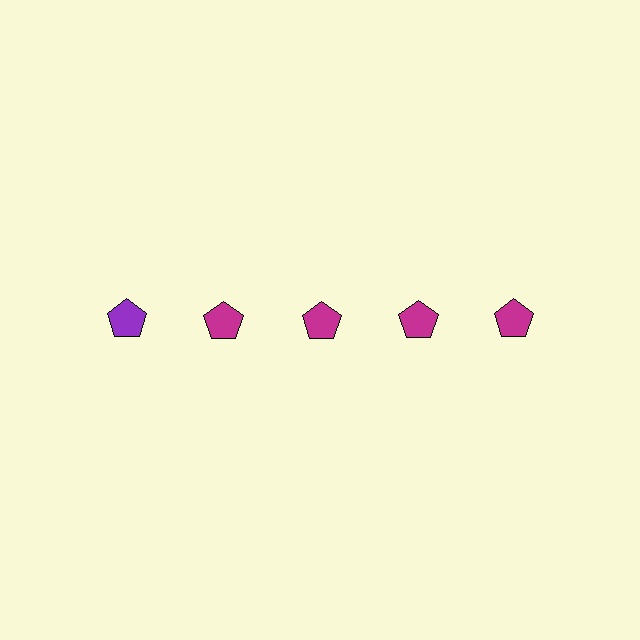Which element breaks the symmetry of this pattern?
The purple pentagon in the top row, leftmost column breaks the symmetry. All other shapes are magenta pentagons.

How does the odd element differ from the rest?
It has a different color: purple instead of magenta.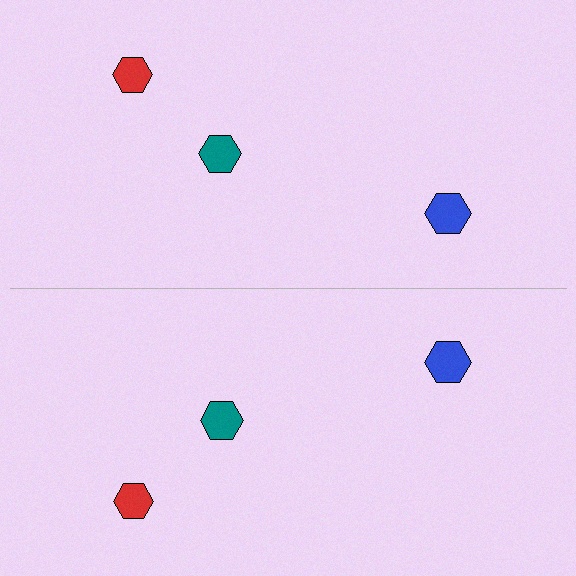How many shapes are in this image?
There are 6 shapes in this image.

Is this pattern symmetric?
Yes, this pattern has bilateral (reflection) symmetry.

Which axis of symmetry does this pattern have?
The pattern has a horizontal axis of symmetry running through the center of the image.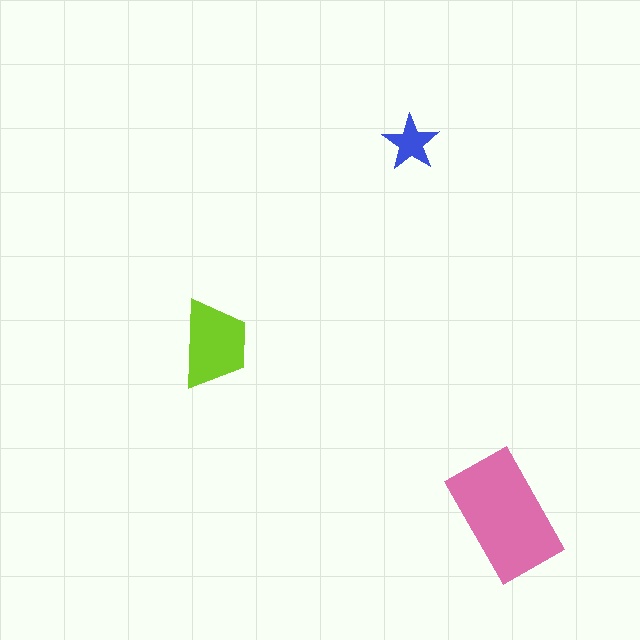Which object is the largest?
The pink rectangle.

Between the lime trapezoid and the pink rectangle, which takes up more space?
The pink rectangle.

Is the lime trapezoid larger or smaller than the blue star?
Larger.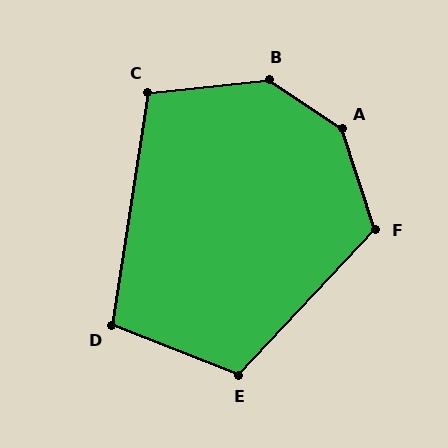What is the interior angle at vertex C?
Approximately 105 degrees (obtuse).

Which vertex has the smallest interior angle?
D, at approximately 103 degrees.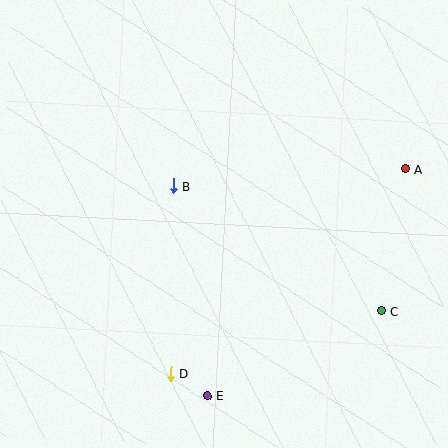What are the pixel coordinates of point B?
Point B is at (173, 186).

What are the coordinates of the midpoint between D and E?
The midpoint between D and E is at (189, 385).